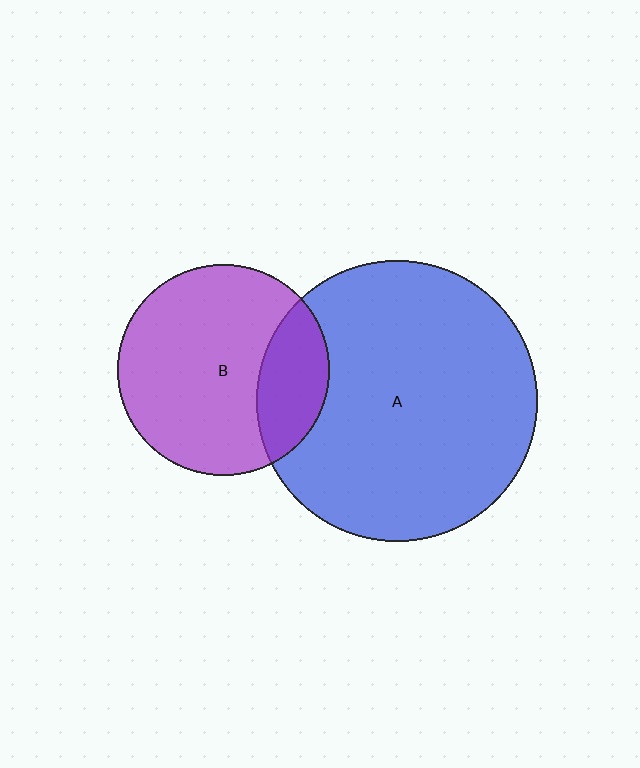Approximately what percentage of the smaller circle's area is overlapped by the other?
Approximately 25%.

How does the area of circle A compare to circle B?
Approximately 1.8 times.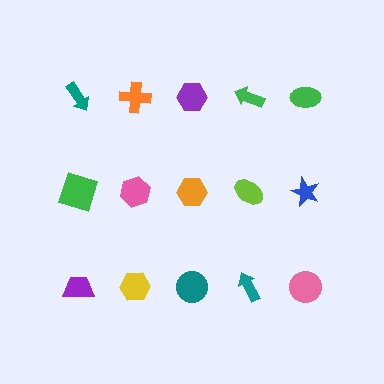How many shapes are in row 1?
5 shapes.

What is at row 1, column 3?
A purple hexagon.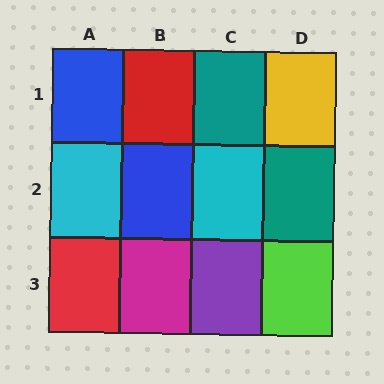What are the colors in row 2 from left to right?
Cyan, blue, cyan, teal.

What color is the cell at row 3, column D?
Lime.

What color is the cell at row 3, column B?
Magenta.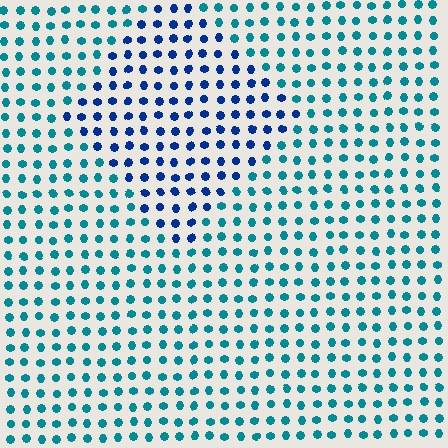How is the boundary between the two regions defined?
The boundary is defined purely by a slight shift in hue (about 38 degrees). Spacing, size, and orientation are identical on both sides.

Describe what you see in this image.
The image is filled with small teal elements in a uniform arrangement. A diamond-shaped region is visible where the elements are tinted to a slightly different hue, forming a subtle color boundary.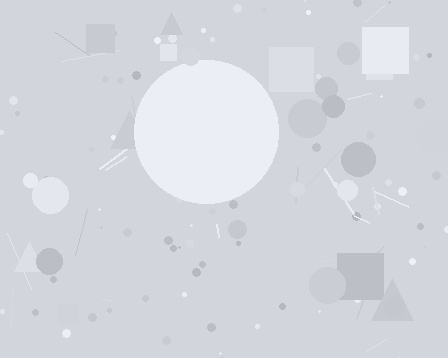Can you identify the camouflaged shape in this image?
The camouflaged shape is a circle.